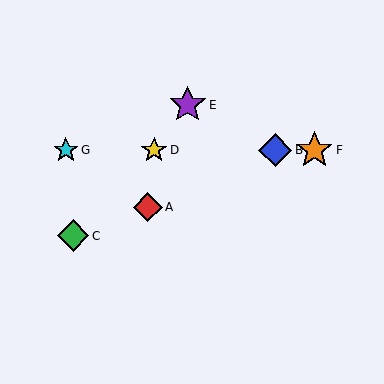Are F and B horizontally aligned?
Yes, both are at y≈150.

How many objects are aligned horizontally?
4 objects (B, D, F, G) are aligned horizontally.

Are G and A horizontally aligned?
No, G is at y≈150 and A is at y≈207.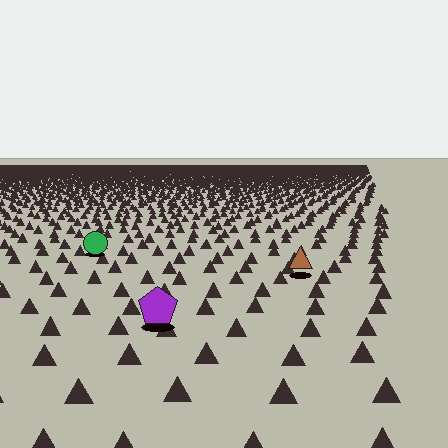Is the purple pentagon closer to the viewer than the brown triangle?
Yes. The purple pentagon is closer — you can tell from the texture gradient: the ground texture is coarser near it.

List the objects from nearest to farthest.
From nearest to farthest: the purple pentagon, the brown triangle, the green circle.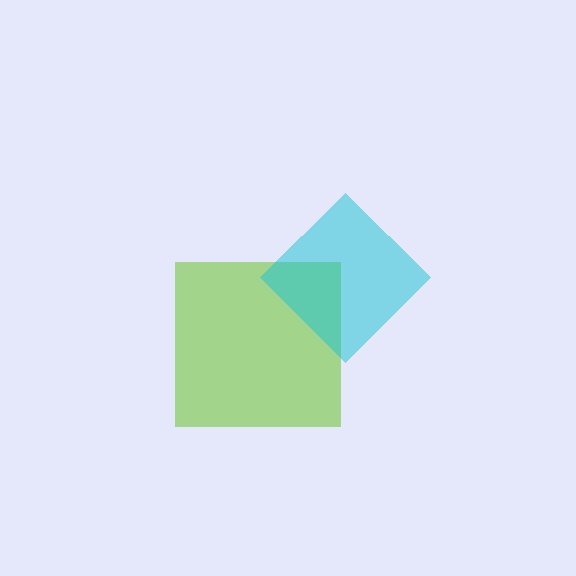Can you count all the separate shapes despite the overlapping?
Yes, there are 2 separate shapes.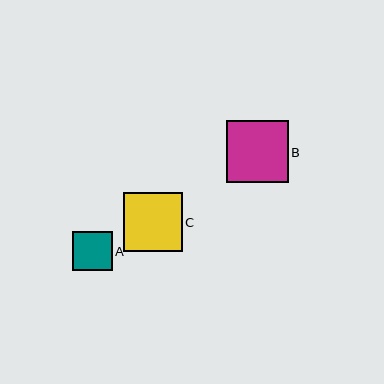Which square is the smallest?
Square A is the smallest with a size of approximately 39 pixels.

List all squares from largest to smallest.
From largest to smallest: B, C, A.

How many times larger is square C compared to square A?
Square C is approximately 1.5 times the size of square A.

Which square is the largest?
Square B is the largest with a size of approximately 62 pixels.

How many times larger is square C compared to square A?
Square C is approximately 1.5 times the size of square A.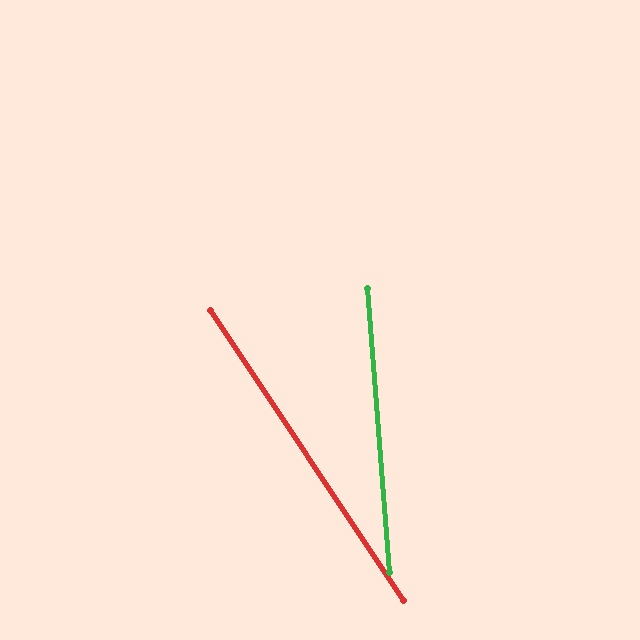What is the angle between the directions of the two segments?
Approximately 29 degrees.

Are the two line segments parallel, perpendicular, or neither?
Neither parallel nor perpendicular — they differ by about 29°.